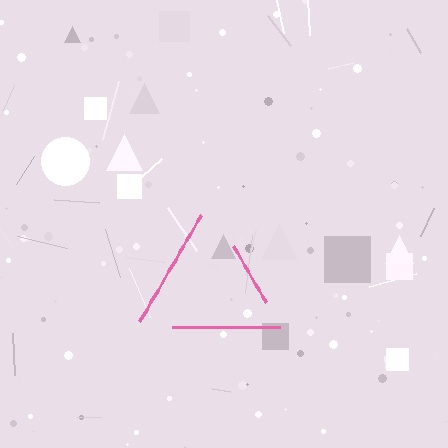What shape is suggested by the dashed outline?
The dashed outline suggests a triangle.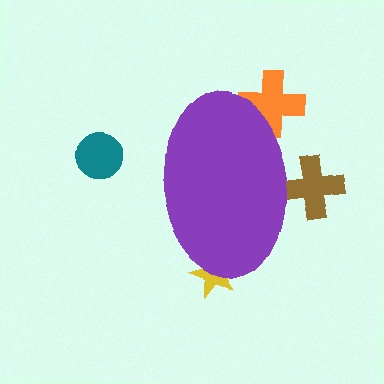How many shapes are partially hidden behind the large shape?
3 shapes are partially hidden.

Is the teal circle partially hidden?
No, the teal circle is fully visible.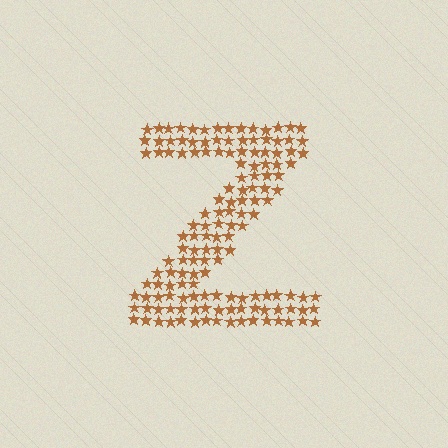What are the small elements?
The small elements are stars.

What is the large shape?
The large shape is the letter Z.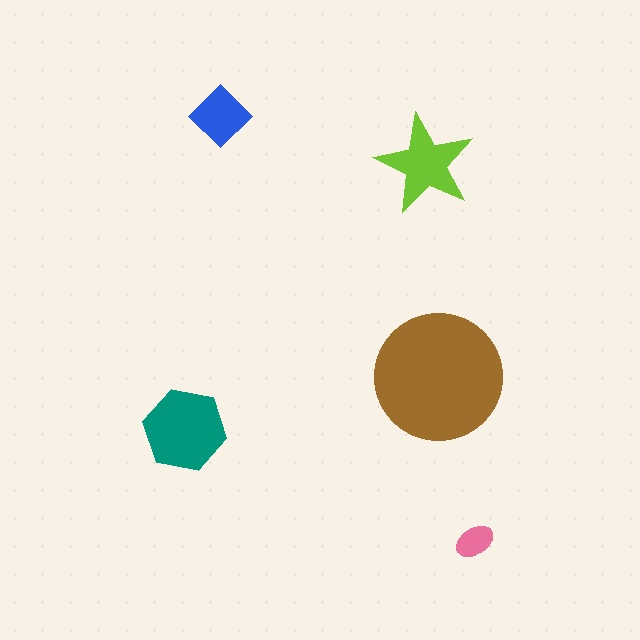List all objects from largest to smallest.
The brown circle, the teal hexagon, the lime star, the blue diamond, the pink ellipse.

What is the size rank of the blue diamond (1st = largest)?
4th.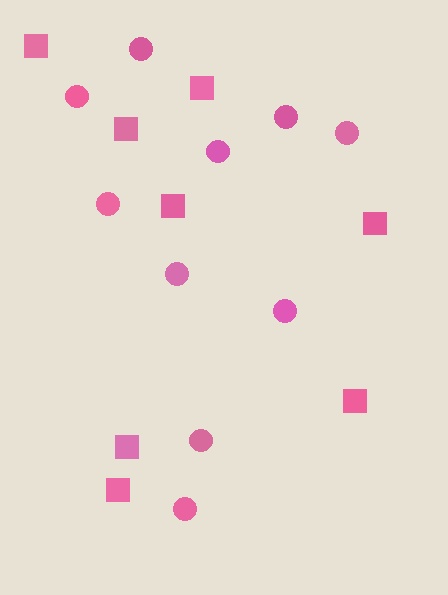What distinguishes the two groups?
There are 2 groups: one group of circles (10) and one group of squares (8).